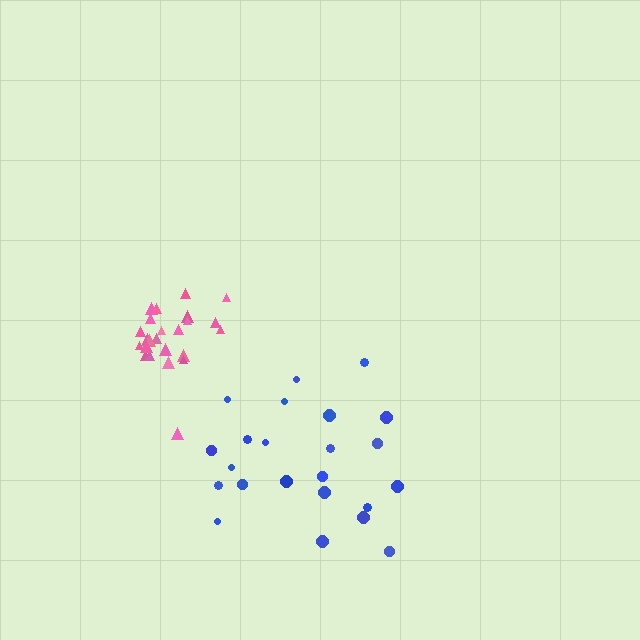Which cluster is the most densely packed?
Pink.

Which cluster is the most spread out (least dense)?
Blue.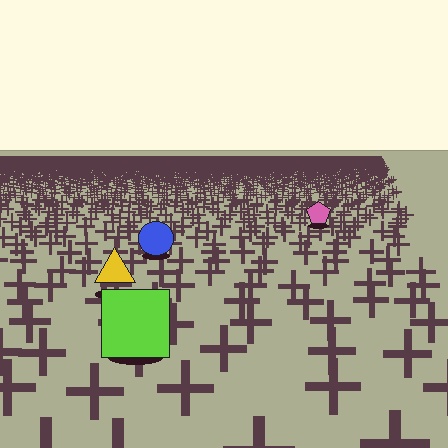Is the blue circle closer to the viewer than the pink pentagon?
Yes. The blue circle is closer — you can tell from the texture gradient: the ground texture is coarser near it.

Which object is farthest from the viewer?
The pink pentagon is farthest from the viewer. It appears smaller and the ground texture around it is denser.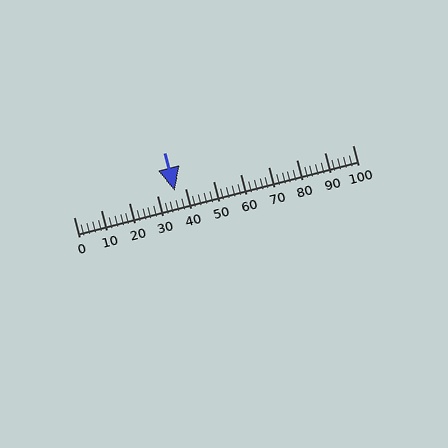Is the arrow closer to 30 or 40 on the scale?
The arrow is closer to 40.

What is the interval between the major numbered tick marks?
The major tick marks are spaced 10 units apart.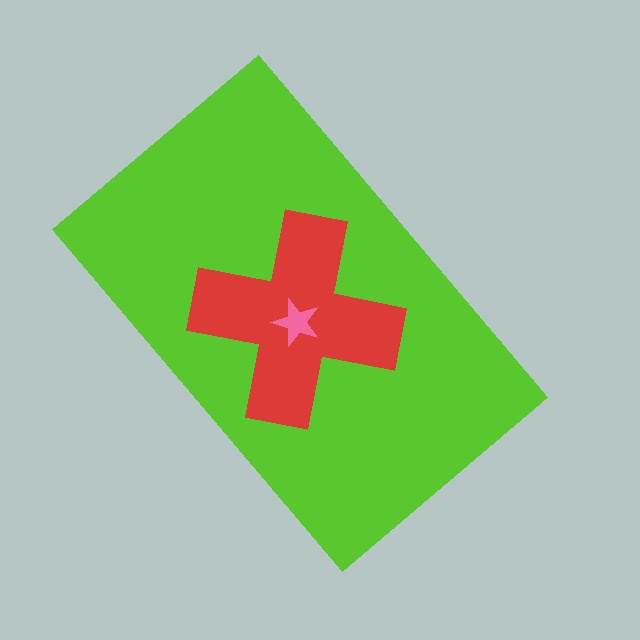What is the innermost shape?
The pink star.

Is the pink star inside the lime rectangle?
Yes.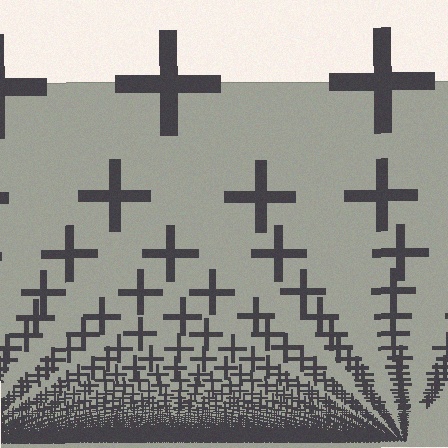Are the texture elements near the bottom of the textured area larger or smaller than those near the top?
Smaller. The gradient is inverted — elements near the bottom are smaller and denser.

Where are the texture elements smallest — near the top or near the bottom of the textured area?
Near the bottom.